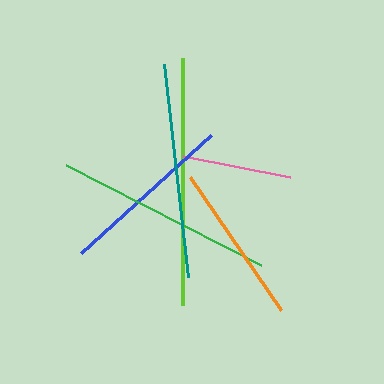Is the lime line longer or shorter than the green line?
The lime line is longer than the green line.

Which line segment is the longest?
The lime line is the longest at approximately 248 pixels.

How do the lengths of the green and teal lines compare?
The green and teal lines are approximately the same length.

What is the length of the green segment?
The green segment is approximately 220 pixels long.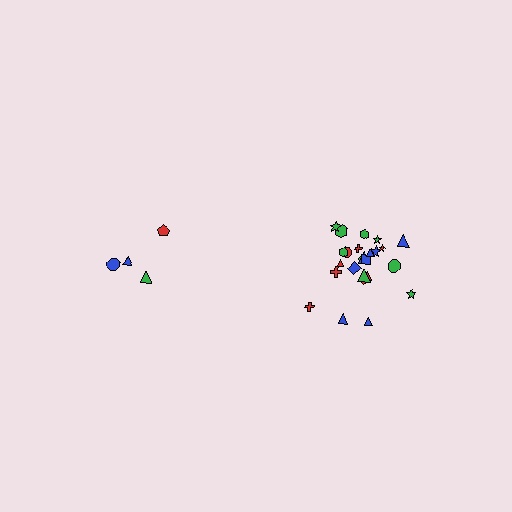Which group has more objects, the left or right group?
The right group.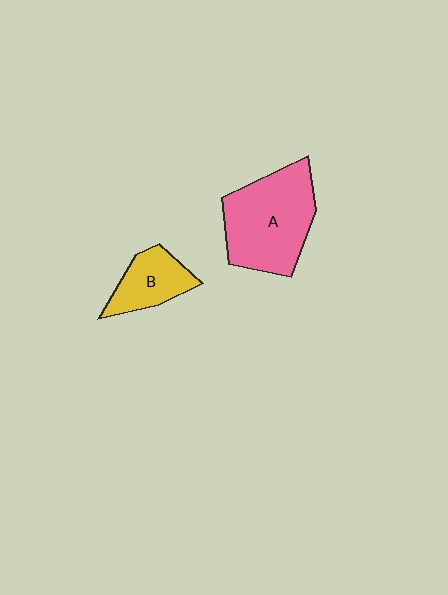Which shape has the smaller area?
Shape B (yellow).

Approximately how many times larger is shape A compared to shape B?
Approximately 2.1 times.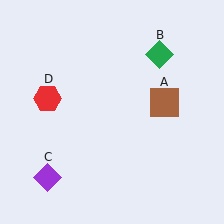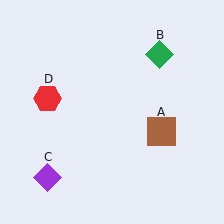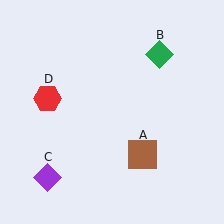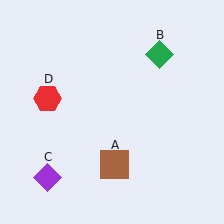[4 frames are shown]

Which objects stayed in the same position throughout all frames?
Green diamond (object B) and purple diamond (object C) and red hexagon (object D) remained stationary.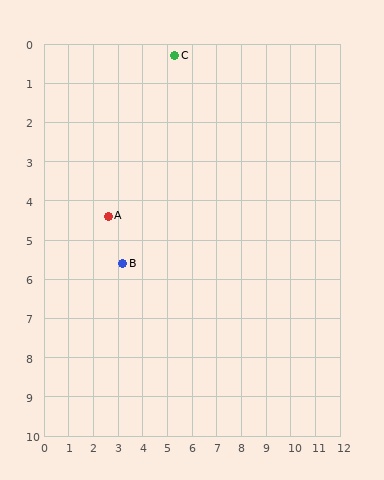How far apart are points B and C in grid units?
Points B and C are about 5.7 grid units apart.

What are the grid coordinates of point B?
Point B is at approximately (3.2, 5.6).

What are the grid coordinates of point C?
Point C is at approximately (5.3, 0.3).